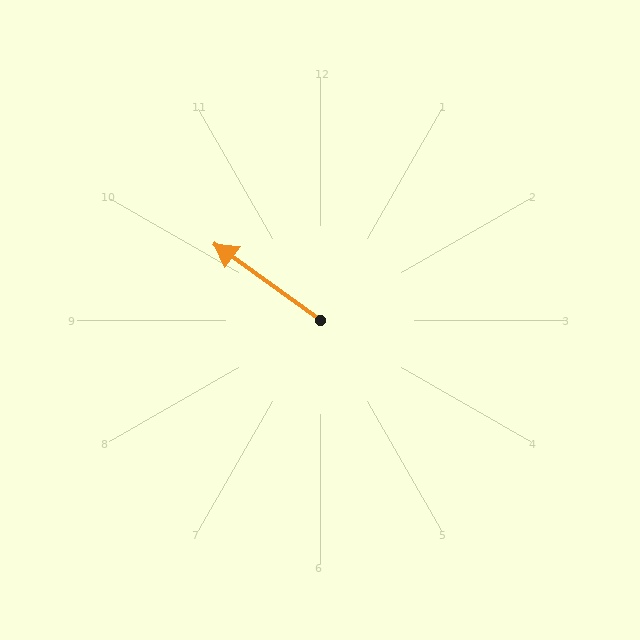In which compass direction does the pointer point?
Northwest.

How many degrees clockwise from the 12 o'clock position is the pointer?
Approximately 306 degrees.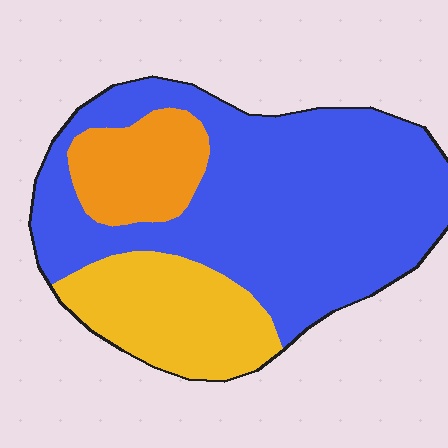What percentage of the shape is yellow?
Yellow takes up about one fifth (1/5) of the shape.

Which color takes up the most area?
Blue, at roughly 65%.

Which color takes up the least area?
Orange, at roughly 15%.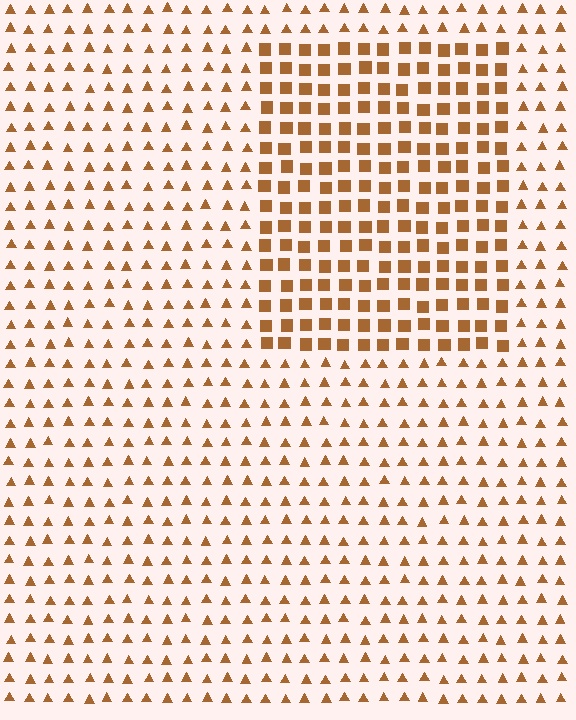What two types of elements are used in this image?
The image uses squares inside the rectangle region and triangles outside it.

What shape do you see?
I see a rectangle.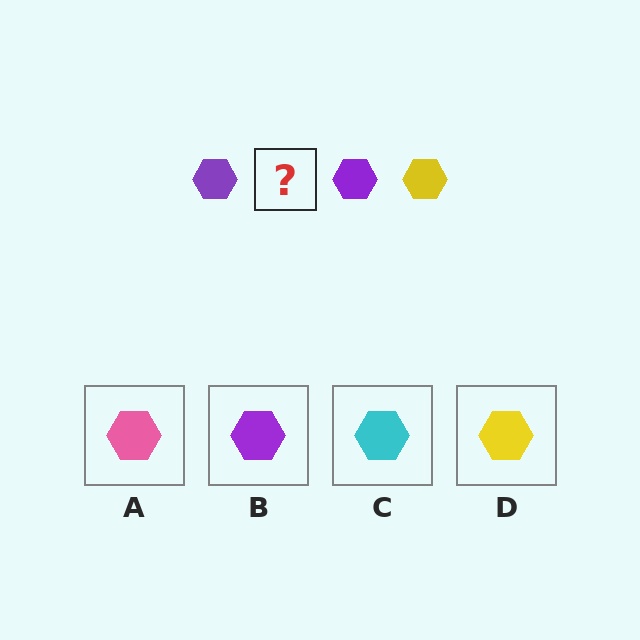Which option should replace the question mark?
Option D.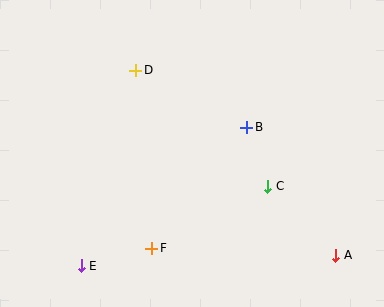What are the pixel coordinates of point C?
Point C is at (268, 186).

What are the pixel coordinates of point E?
Point E is at (81, 266).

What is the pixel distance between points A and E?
The distance between A and E is 255 pixels.